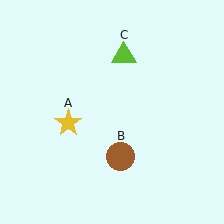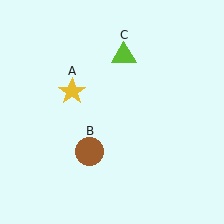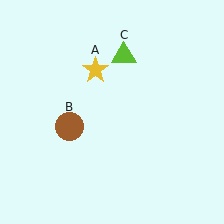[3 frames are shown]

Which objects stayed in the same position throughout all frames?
Lime triangle (object C) remained stationary.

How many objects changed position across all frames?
2 objects changed position: yellow star (object A), brown circle (object B).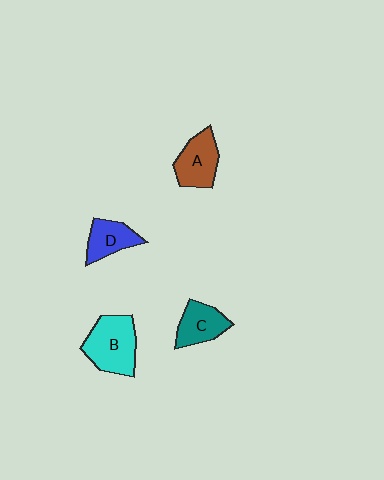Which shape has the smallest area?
Shape D (blue).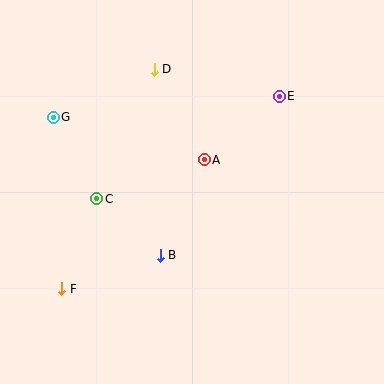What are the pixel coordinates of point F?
Point F is at (62, 289).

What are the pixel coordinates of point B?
Point B is at (160, 255).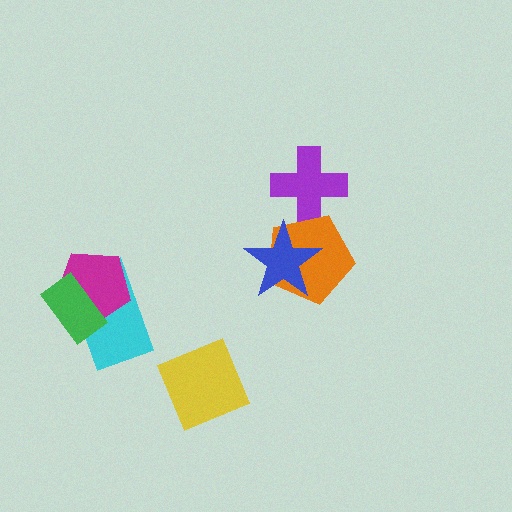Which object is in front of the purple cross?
The orange pentagon is in front of the purple cross.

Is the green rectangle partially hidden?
No, no other shape covers it.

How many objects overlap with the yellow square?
0 objects overlap with the yellow square.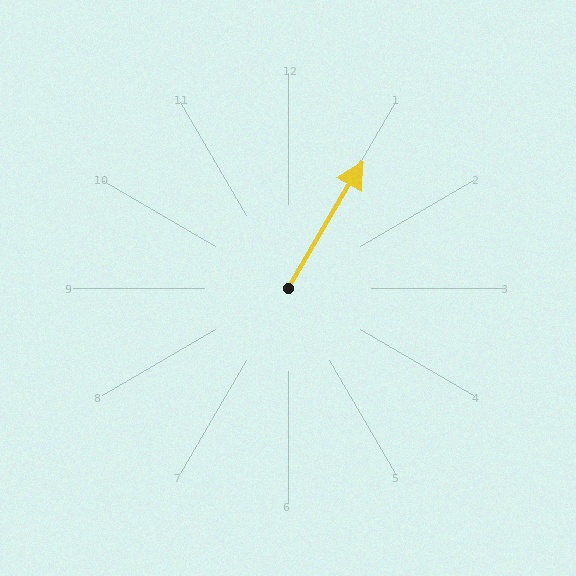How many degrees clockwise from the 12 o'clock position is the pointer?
Approximately 31 degrees.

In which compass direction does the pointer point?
Northeast.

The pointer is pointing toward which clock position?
Roughly 1 o'clock.